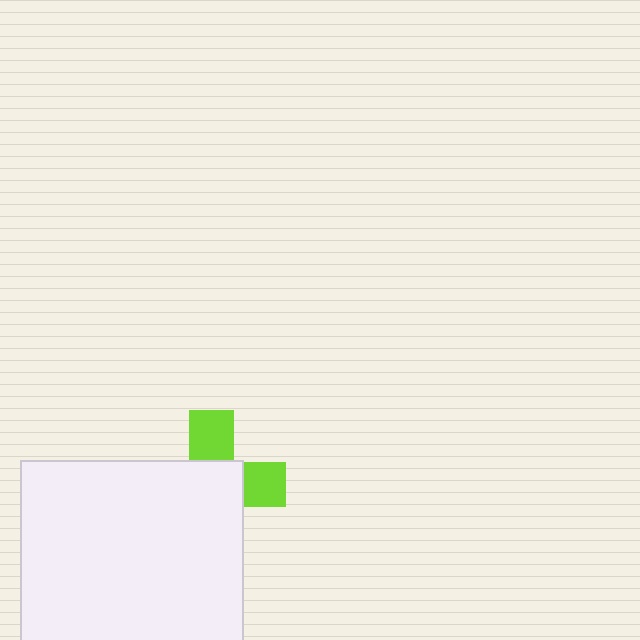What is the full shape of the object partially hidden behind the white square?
The partially hidden object is a lime cross.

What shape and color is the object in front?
The object in front is a white square.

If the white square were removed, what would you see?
You would see the complete lime cross.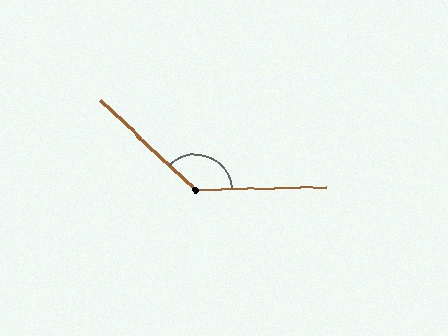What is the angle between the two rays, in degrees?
Approximately 135 degrees.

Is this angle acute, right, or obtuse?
It is obtuse.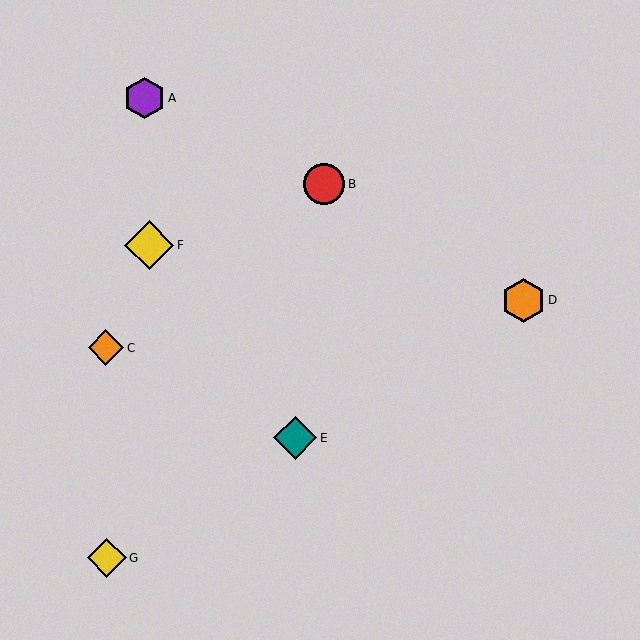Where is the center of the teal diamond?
The center of the teal diamond is at (295, 438).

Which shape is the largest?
The yellow diamond (labeled F) is the largest.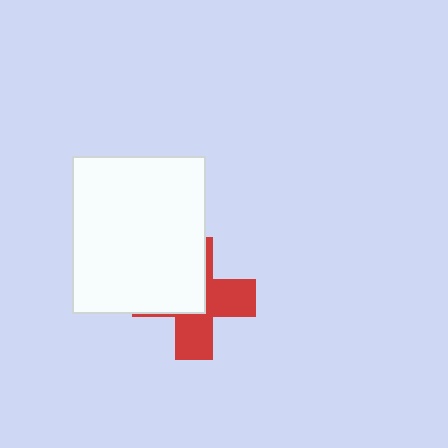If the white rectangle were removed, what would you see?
You would see the complete red cross.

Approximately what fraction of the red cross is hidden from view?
Roughly 48% of the red cross is hidden behind the white rectangle.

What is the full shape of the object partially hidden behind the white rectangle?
The partially hidden object is a red cross.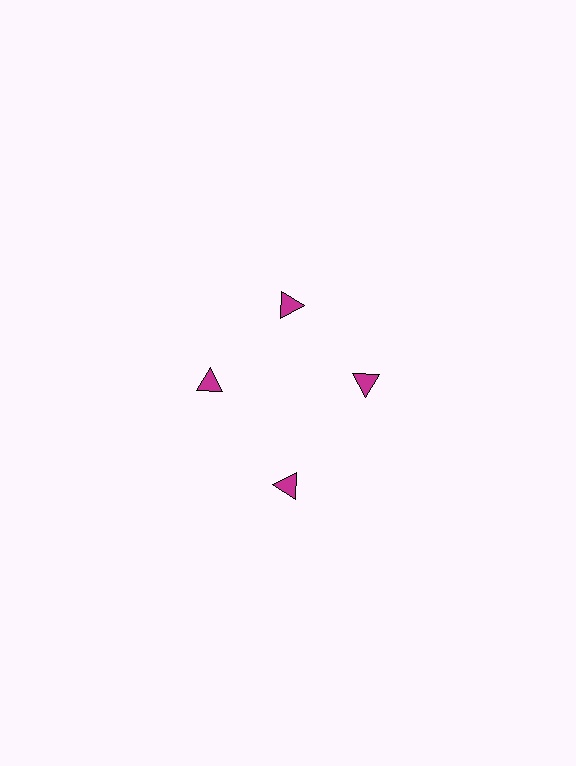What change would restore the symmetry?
The symmetry would be restored by moving it inward, back onto the ring so that all 4 triangles sit at equal angles and equal distance from the center.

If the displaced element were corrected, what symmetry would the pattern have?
It would have 4-fold rotational symmetry — the pattern would map onto itself every 90 degrees.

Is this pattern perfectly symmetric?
No. The 4 magenta triangles are arranged in a ring, but one element near the 6 o'clock position is pushed outward from the center, breaking the 4-fold rotational symmetry.